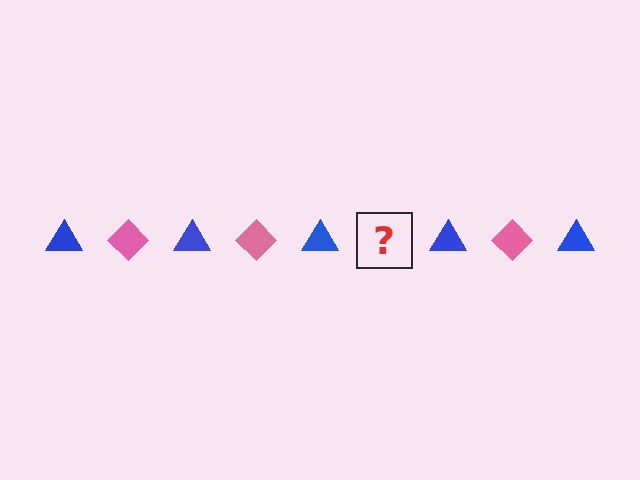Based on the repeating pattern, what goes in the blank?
The blank should be a pink diamond.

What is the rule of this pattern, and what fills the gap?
The rule is that the pattern alternates between blue triangle and pink diamond. The gap should be filled with a pink diamond.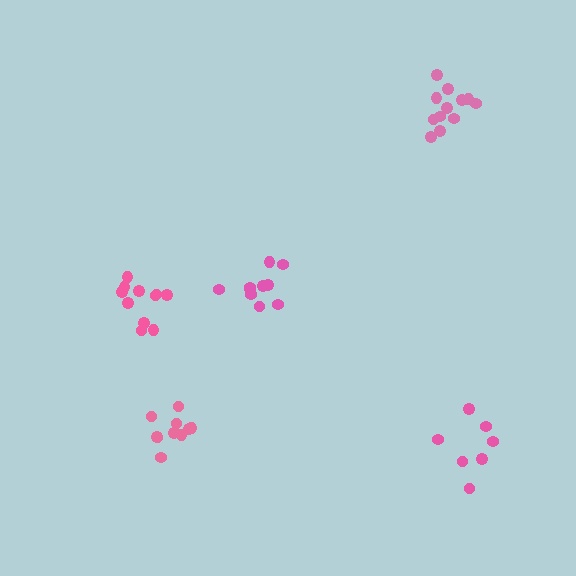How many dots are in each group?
Group 1: 11 dots, Group 2: 12 dots, Group 3: 7 dots, Group 4: 10 dots, Group 5: 10 dots (50 total).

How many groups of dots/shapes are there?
There are 5 groups.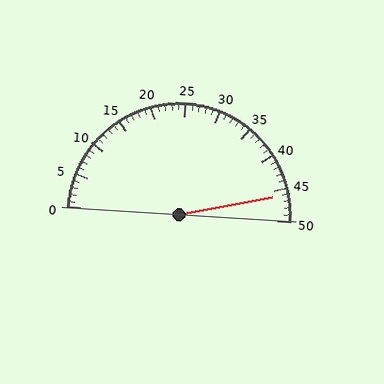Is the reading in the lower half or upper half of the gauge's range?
The reading is in the upper half of the range (0 to 50).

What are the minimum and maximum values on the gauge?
The gauge ranges from 0 to 50.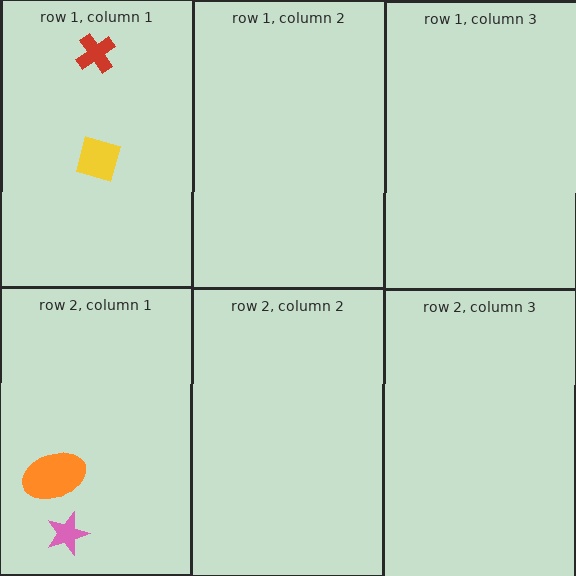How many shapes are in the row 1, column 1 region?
2.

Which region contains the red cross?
The row 1, column 1 region.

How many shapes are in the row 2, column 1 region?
2.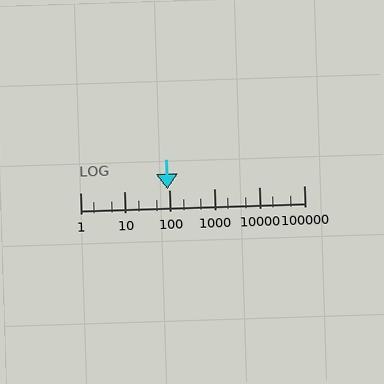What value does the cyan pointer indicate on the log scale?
The pointer indicates approximately 88.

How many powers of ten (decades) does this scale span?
The scale spans 5 decades, from 1 to 100000.